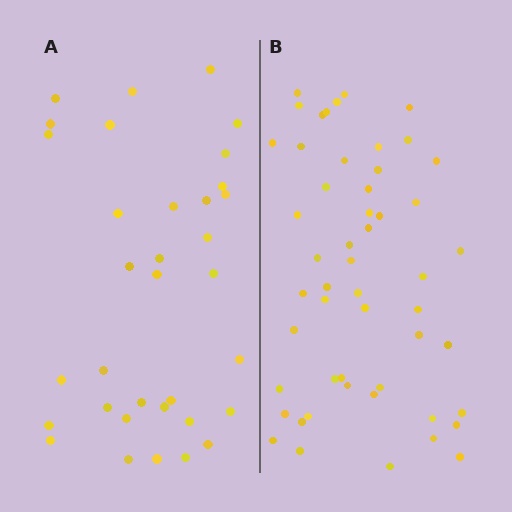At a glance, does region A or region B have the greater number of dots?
Region B (the right region) has more dots.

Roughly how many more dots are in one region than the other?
Region B has approximately 20 more dots than region A.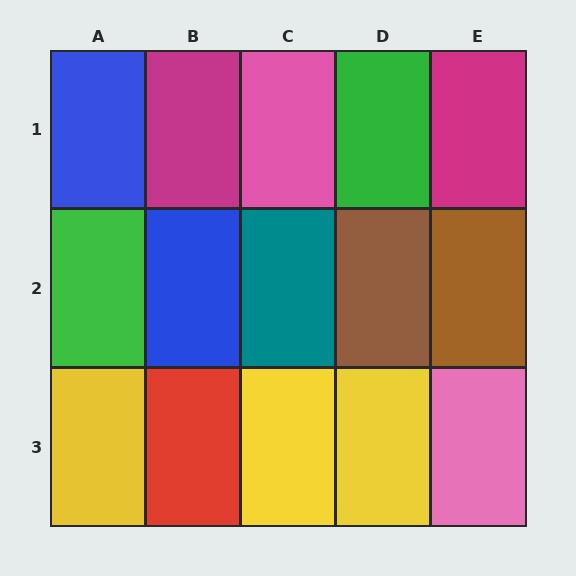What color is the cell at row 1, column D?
Green.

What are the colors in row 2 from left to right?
Green, blue, teal, brown, brown.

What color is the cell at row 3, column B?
Red.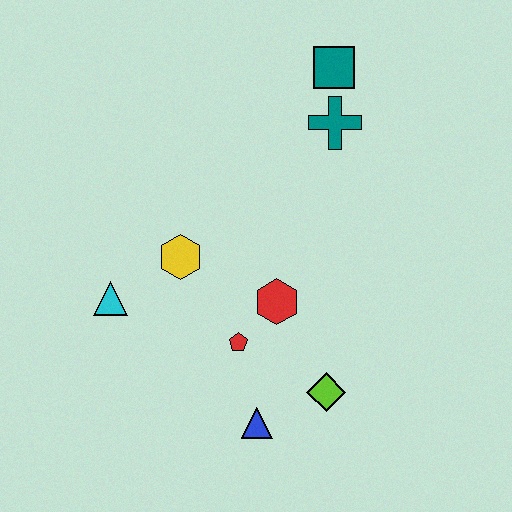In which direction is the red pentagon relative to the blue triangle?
The red pentagon is above the blue triangle.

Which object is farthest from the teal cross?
The blue triangle is farthest from the teal cross.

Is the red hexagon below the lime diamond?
No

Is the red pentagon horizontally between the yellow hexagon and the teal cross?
Yes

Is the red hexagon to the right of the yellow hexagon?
Yes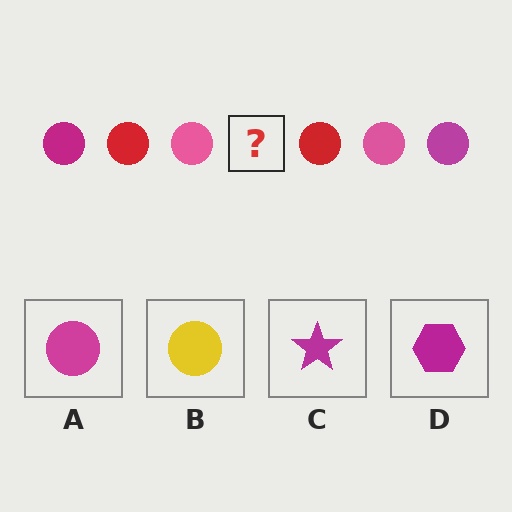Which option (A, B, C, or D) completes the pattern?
A.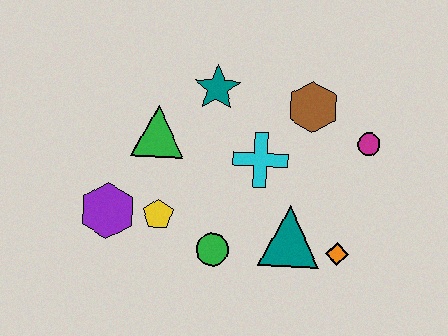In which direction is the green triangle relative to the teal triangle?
The green triangle is to the left of the teal triangle.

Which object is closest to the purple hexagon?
The yellow pentagon is closest to the purple hexagon.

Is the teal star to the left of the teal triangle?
Yes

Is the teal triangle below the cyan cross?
Yes